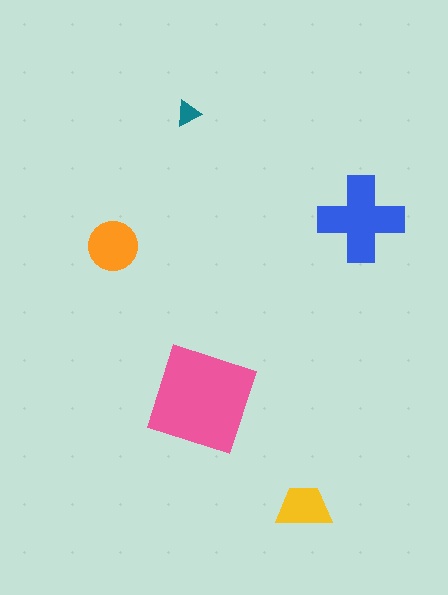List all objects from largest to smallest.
The pink diamond, the blue cross, the orange circle, the yellow trapezoid, the teal triangle.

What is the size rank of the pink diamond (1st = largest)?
1st.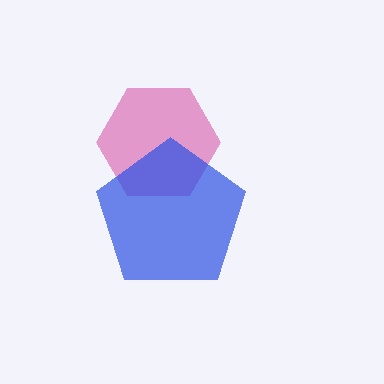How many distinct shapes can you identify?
There are 2 distinct shapes: a magenta hexagon, a blue pentagon.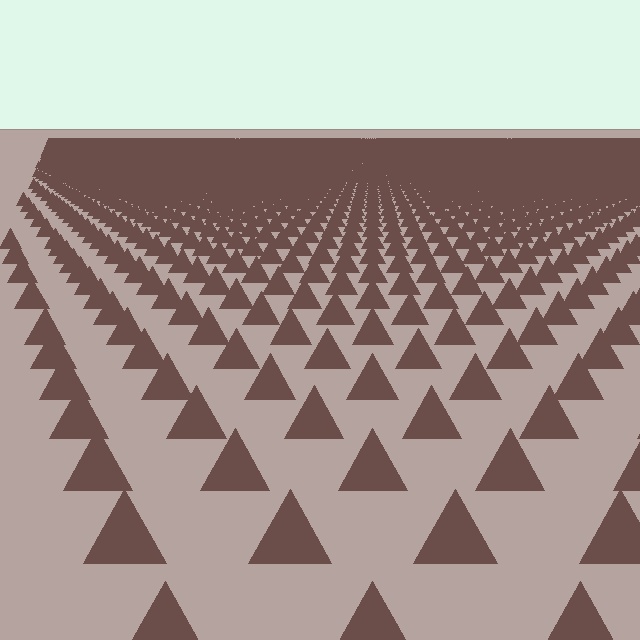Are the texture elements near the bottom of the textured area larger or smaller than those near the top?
Larger. Near the bottom, elements are closer to the viewer and appear at a bigger on-screen size.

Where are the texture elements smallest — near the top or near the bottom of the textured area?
Near the top.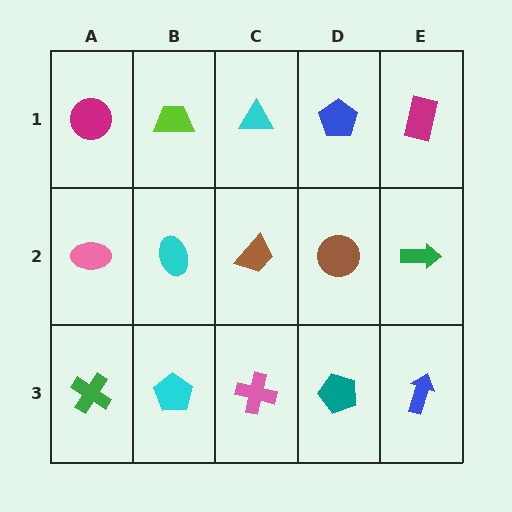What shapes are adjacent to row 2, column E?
A magenta rectangle (row 1, column E), a blue arrow (row 3, column E), a brown circle (row 2, column D).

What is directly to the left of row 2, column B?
A pink ellipse.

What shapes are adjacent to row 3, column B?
A cyan ellipse (row 2, column B), a green cross (row 3, column A), a pink cross (row 3, column C).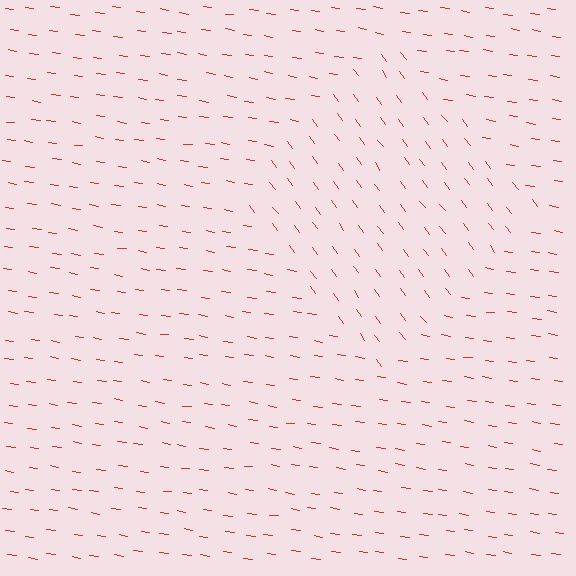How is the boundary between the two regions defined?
The boundary is defined purely by a change in line orientation (approximately 45 degrees difference). All lines are the same color and thickness.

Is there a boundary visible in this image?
Yes, there is a texture boundary formed by a change in line orientation.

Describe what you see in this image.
The image is filled with small red line segments. A diamond region in the image has lines oriented differently from the surrounding lines, creating a visible texture boundary.